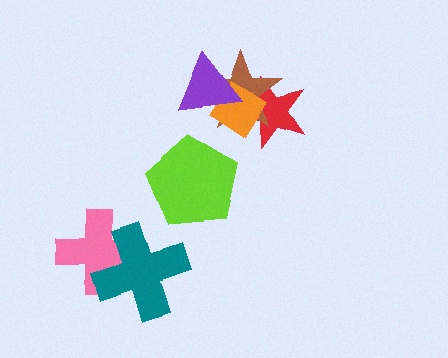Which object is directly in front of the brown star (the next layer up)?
The orange diamond is directly in front of the brown star.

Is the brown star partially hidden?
Yes, it is partially covered by another shape.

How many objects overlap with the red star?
2 objects overlap with the red star.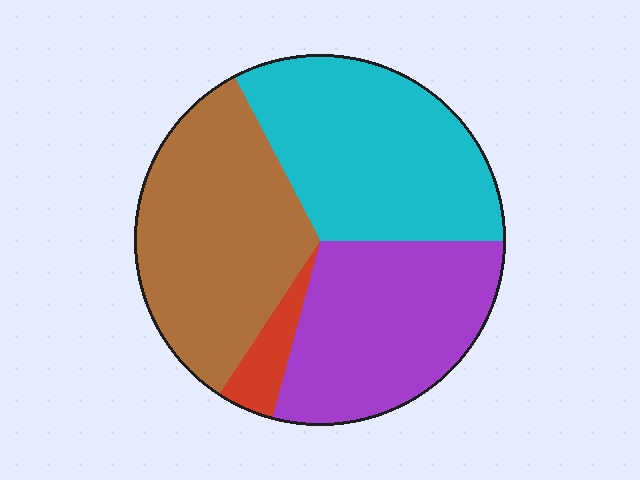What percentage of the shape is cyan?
Cyan takes up between a sixth and a third of the shape.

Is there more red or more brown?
Brown.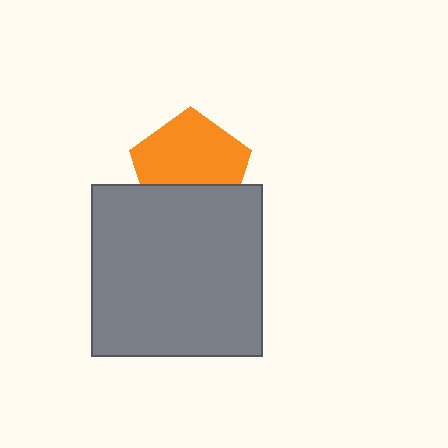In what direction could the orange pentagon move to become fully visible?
The orange pentagon could move up. That would shift it out from behind the gray square entirely.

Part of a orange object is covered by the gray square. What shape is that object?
It is a pentagon.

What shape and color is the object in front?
The object in front is a gray square.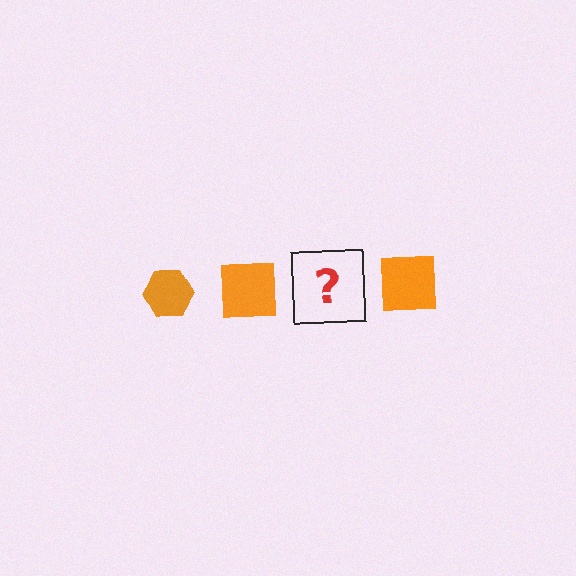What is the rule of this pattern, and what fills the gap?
The rule is that the pattern cycles through hexagon, square shapes in orange. The gap should be filled with an orange hexagon.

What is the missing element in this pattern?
The missing element is an orange hexagon.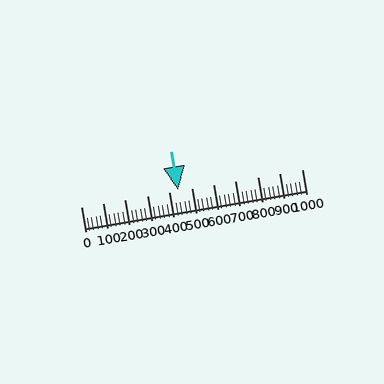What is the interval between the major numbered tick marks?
The major tick marks are spaced 100 units apart.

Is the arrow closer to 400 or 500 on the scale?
The arrow is closer to 400.